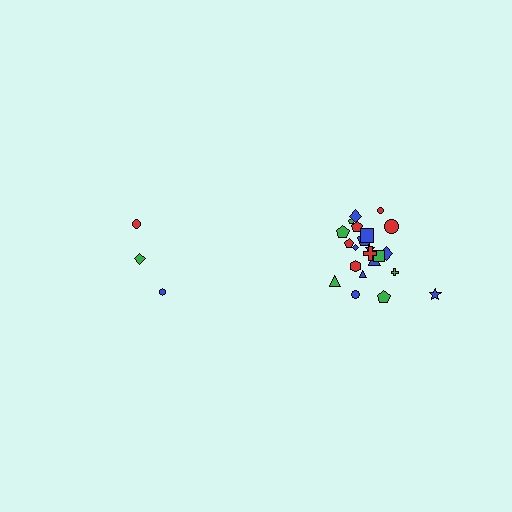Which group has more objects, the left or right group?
The right group.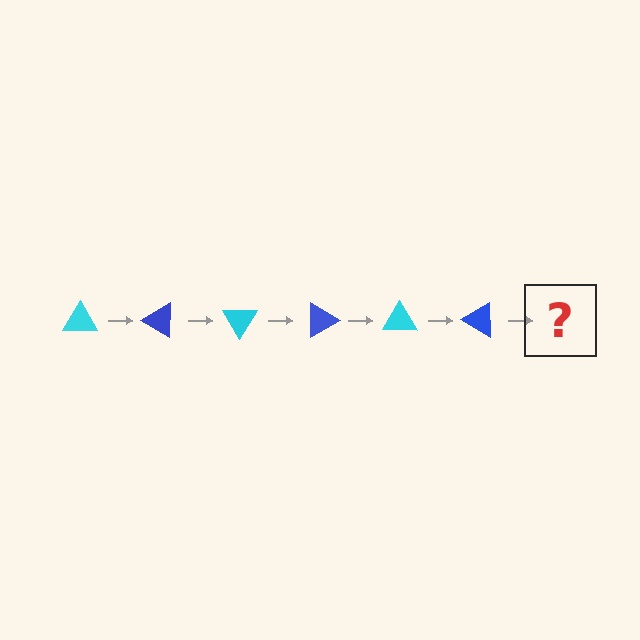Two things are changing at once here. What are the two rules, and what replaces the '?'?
The two rules are that it rotates 30 degrees each step and the color cycles through cyan and blue. The '?' should be a cyan triangle, rotated 180 degrees from the start.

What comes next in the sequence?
The next element should be a cyan triangle, rotated 180 degrees from the start.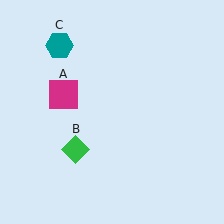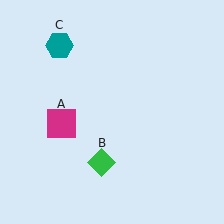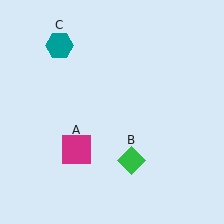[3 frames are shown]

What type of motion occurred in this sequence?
The magenta square (object A), green diamond (object B) rotated counterclockwise around the center of the scene.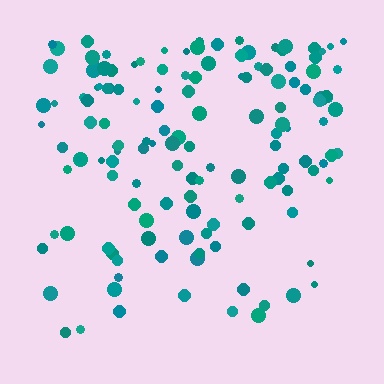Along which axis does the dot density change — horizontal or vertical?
Vertical.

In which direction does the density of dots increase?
From bottom to top, with the top side densest.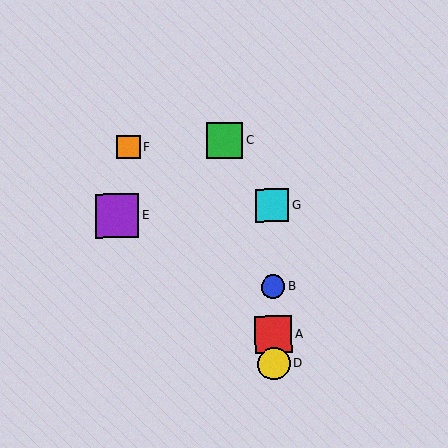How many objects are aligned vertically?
4 objects (A, B, D, G) are aligned vertically.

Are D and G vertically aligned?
Yes, both are at x≈274.